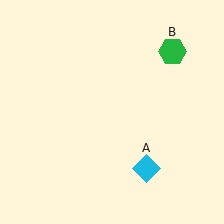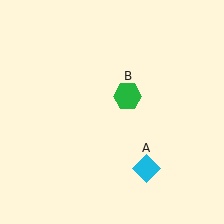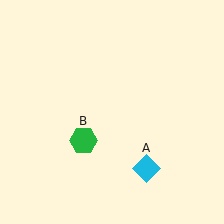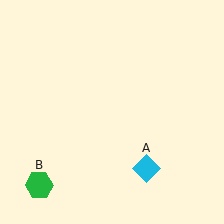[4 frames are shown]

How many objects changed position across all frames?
1 object changed position: green hexagon (object B).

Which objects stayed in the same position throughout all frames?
Cyan diamond (object A) remained stationary.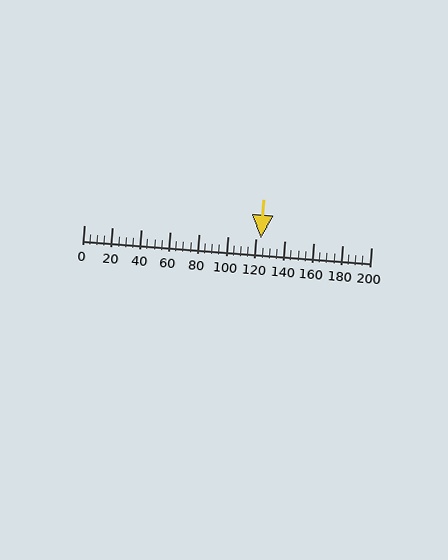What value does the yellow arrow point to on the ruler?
The yellow arrow points to approximately 124.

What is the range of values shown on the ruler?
The ruler shows values from 0 to 200.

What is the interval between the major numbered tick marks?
The major tick marks are spaced 20 units apart.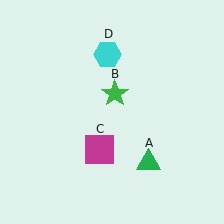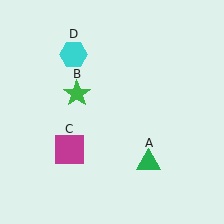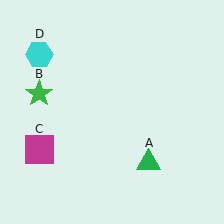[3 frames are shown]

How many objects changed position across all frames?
3 objects changed position: green star (object B), magenta square (object C), cyan hexagon (object D).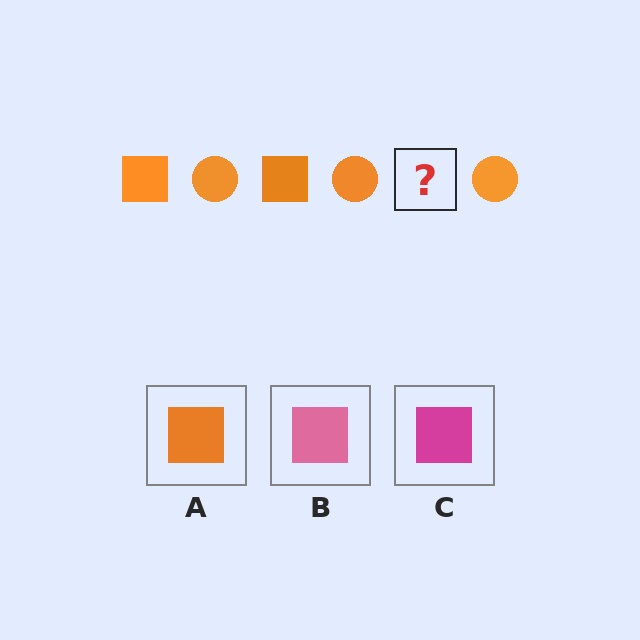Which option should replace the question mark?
Option A.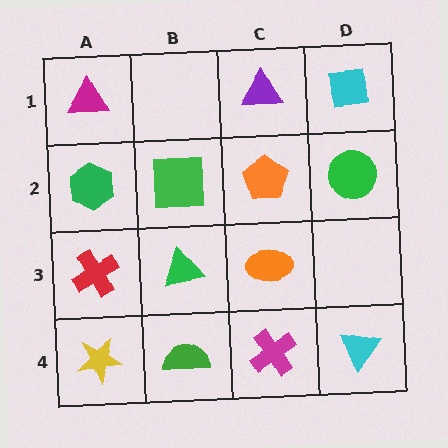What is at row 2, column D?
A green circle.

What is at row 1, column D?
A cyan square.